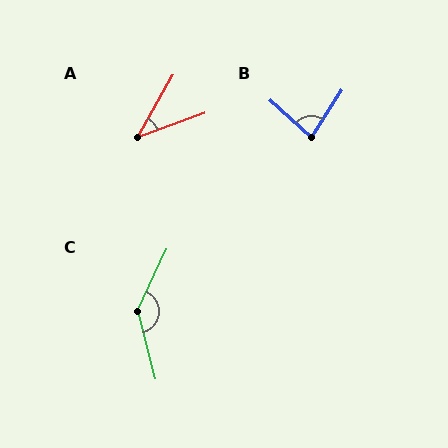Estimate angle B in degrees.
Approximately 81 degrees.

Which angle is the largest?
C, at approximately 140 degrees.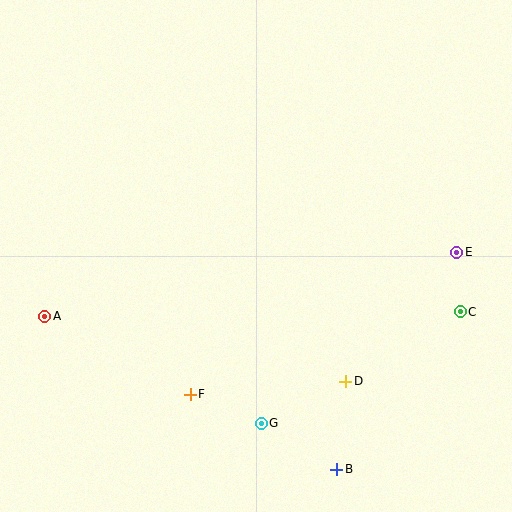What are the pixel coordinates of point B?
Point B is at (337, 469).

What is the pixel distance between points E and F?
The distance between E and F is 302 pixels.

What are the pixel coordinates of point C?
Point C is at (460, 312).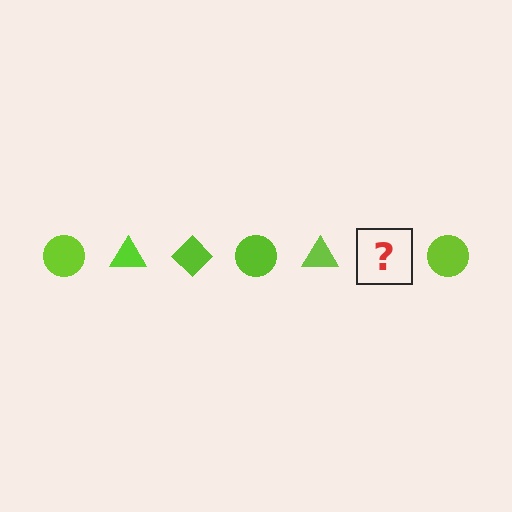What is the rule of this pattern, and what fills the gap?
The rule is that the pattern cycles through circle, triangle, diamond shapes in lime. The gap should be filled with a lime diamond.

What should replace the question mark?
The question mark should be replaced with a lime diamond.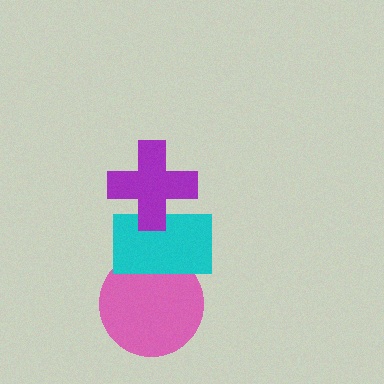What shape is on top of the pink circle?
The cyan rectangle is on top of the pink circle.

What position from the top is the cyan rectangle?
The cyan rectangle is 2nd from the top.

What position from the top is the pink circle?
The pink circle is 3rd from the top.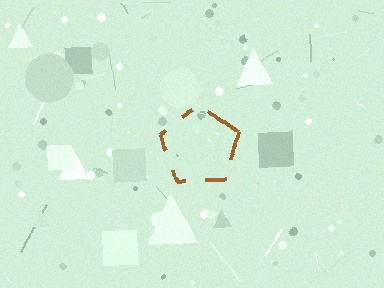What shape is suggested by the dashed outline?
The dashed outline suggests a pentagon.